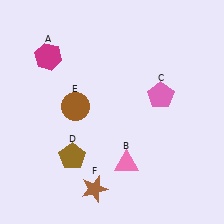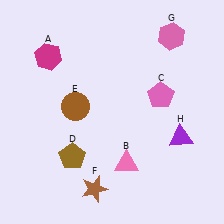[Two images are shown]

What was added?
A pink hexagon (G), a purple triangle (H) were added in Image 2.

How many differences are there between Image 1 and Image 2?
There are 2 differences between the two images.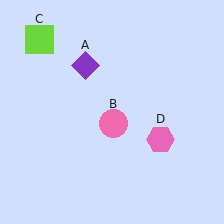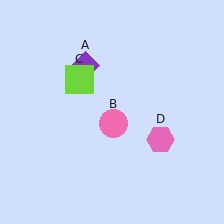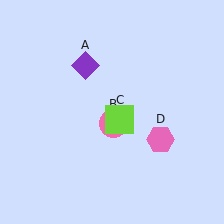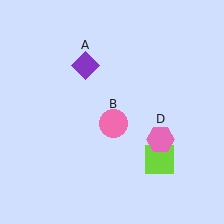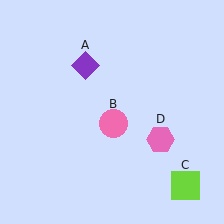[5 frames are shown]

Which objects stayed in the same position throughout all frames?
Purple diamond (object A) and pink circle (object B) and pink hexagon (object D) remained stationary.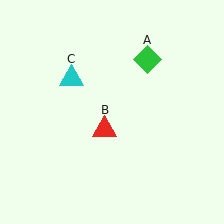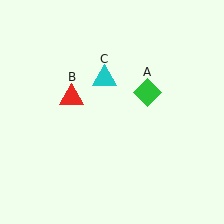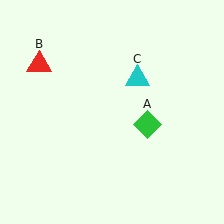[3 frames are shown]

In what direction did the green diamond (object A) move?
The green diamond (object A) moved down.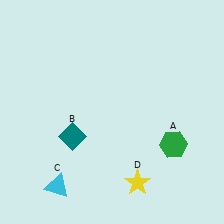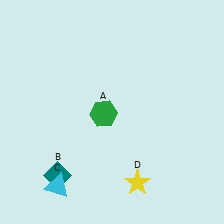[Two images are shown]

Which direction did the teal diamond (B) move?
The teal diamond (B) moved down.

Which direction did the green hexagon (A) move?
The green hexagon (A) moved left.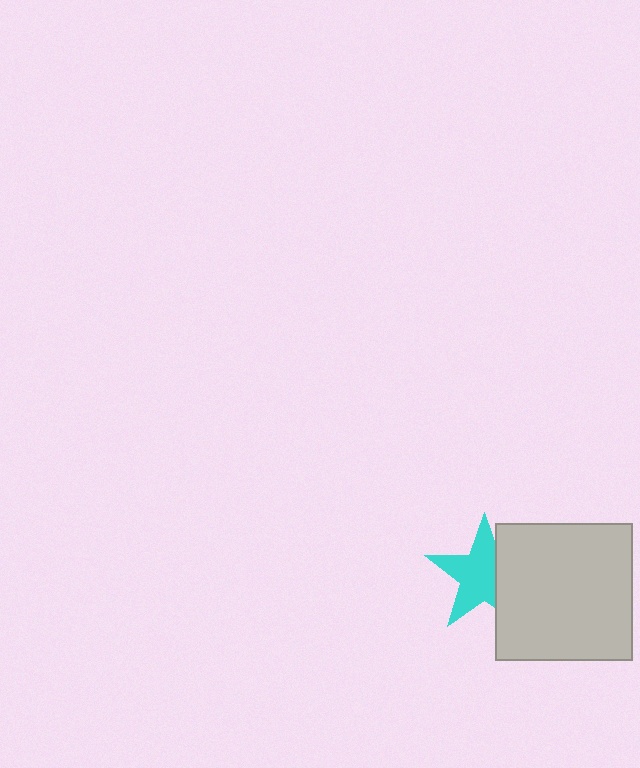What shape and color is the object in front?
The object in front is a light gray square.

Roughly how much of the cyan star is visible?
Most of it is visible (roughly 68%).